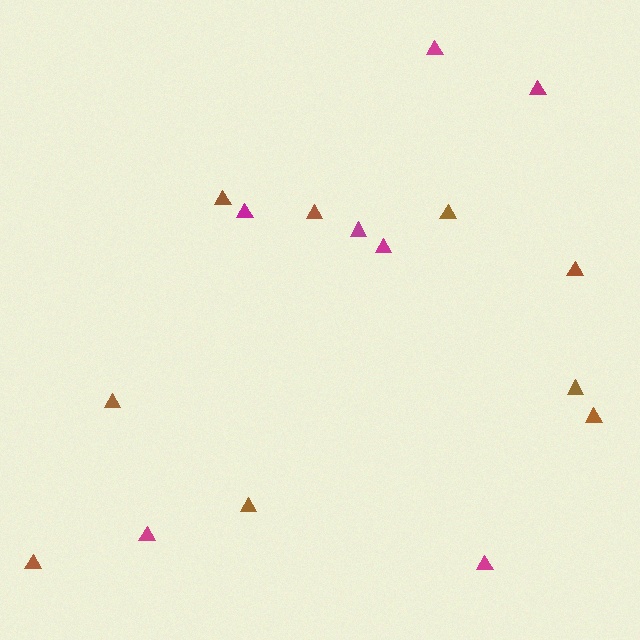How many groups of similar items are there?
There are 2 groups: one group of brown triangles (9) and one group of magenta triangles (7).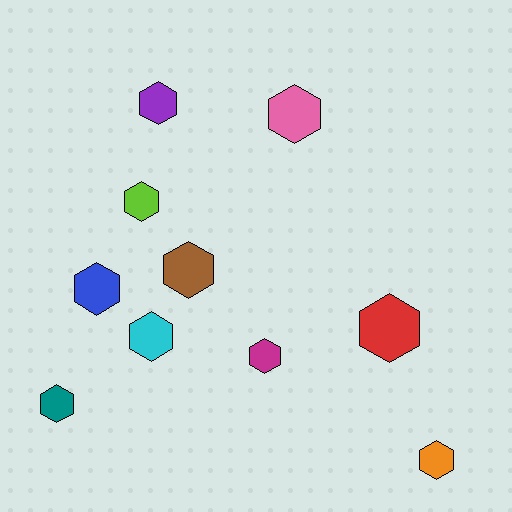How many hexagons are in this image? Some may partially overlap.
There are 10 hexagons.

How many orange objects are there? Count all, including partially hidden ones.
There is 1 orange object.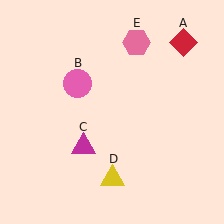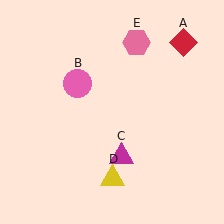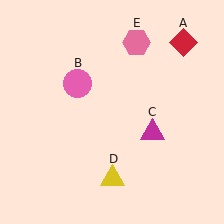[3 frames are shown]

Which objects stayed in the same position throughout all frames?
Red diamond (object A) and pink circle (object B) and yellow triangle (object D) and pink hexagon (object E) remained stationary.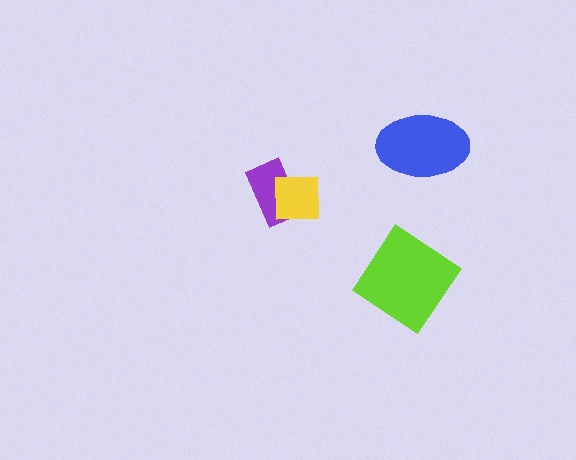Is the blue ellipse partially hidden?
No, no other shape covers it.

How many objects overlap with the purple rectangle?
1 object overlaps with the purple rectangle.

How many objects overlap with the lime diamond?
0 objects overlap with the lime diamond.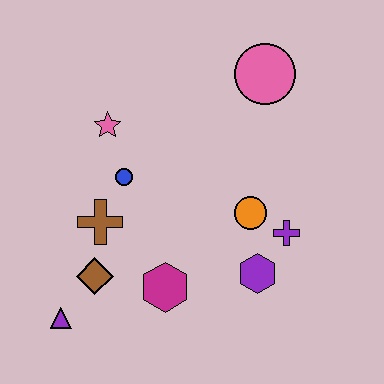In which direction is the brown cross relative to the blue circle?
The brown cross is below the blue circle.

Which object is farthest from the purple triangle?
The pink circle is farthest from the purple triangle.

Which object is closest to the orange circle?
The purple cross is closest to the orange circle.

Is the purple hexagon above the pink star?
No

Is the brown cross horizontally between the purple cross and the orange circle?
No